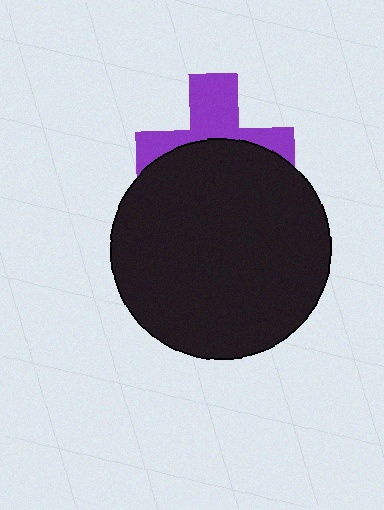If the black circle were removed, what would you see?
You would see the complete purple cross.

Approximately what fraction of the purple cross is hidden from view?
Roughly 55% of the purple cross is hidden behind the black circle.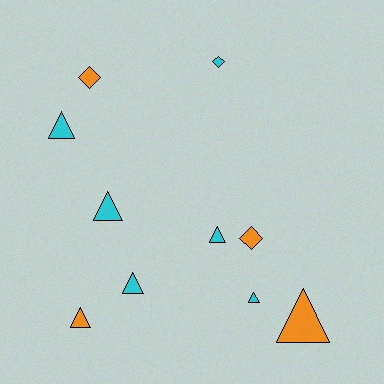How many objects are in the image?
There are 10 objects.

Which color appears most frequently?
Cyan, with 6 objects.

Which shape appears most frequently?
Triangle, with 7 objects.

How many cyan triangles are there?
There are 5 cyan triangles.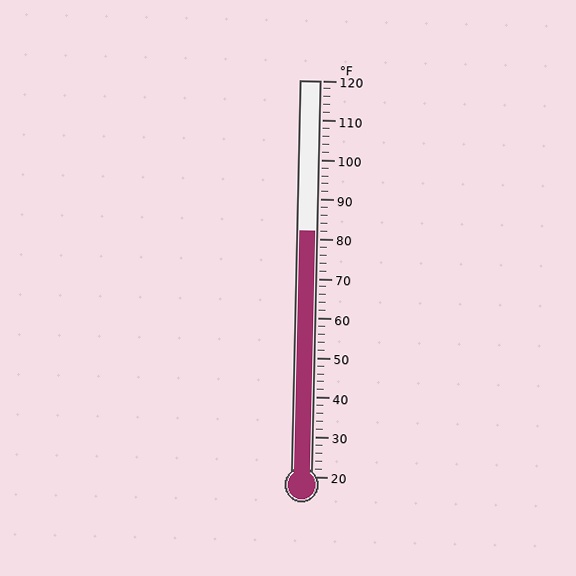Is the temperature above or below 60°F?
The temperature is above 60°F.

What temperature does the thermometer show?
The thermometer shows approximately 82°F.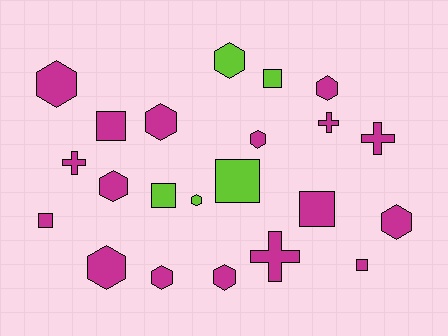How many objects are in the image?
There are 22 objects.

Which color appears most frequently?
Magenta, with 17 objects.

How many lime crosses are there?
There are no lime crosses.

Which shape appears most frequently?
Hexagon, with 11 objects.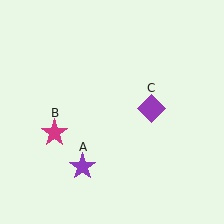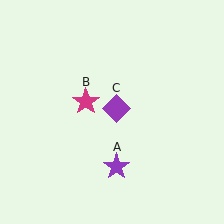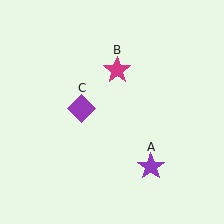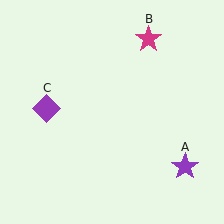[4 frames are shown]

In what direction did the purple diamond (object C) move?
The purple diamond (object C) moved left.